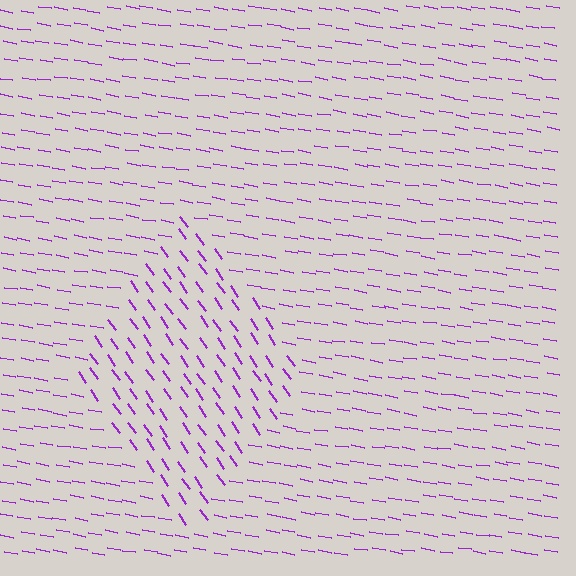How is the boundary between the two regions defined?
The boundary is defined purely by a change in line orientation (approximately 45 degrees difference). All lines are the same color and thickness.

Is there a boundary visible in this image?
Yes, there is a texture boundary formed by a change in line orientation.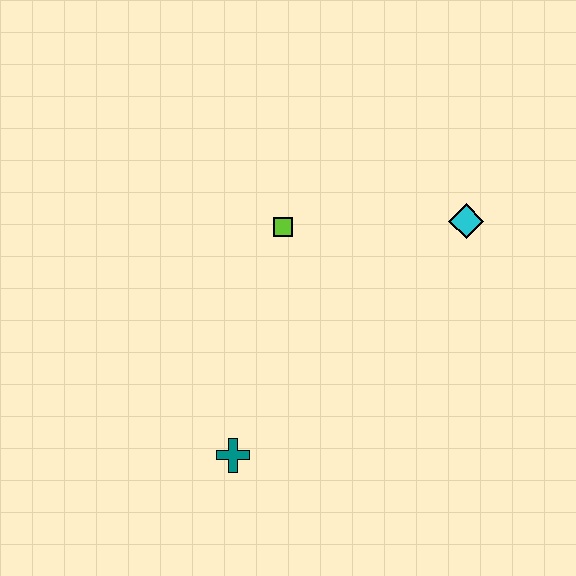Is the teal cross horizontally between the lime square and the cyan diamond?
No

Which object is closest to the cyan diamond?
The lime square is closest to the cyan diamond.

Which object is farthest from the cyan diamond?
The teal cross is farthest from the cyan diamond.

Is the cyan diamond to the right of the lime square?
Yes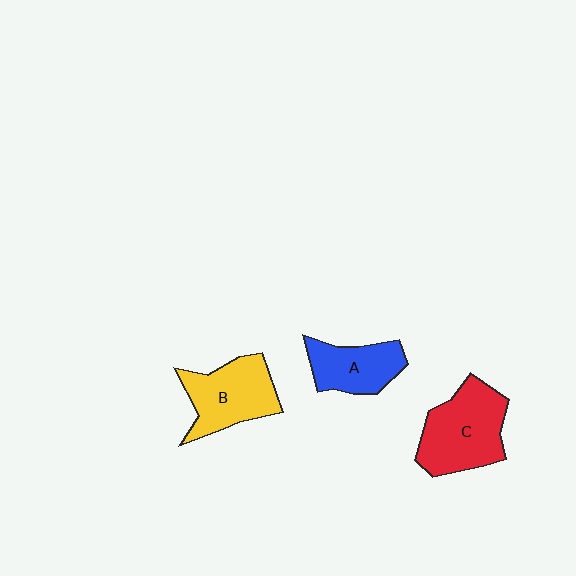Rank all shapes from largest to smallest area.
From largest to smallest: C (red), B (yellow), A (blue).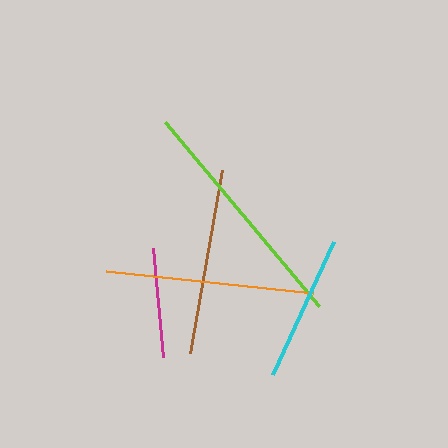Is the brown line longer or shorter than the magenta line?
The brown line is longer than the magenta line.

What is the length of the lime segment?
The lime segment is approximately 241 pixels long.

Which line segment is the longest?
The lime line is the longest at approximately 241 pixels.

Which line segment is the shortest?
The magenta line is the shortest at approximately 110 pixels.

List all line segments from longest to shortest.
From longest to shortest: lime, orange, brown, cyan, magenta.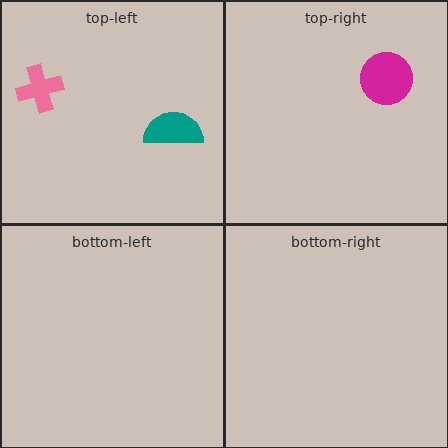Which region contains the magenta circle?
The top-right region.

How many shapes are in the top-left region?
2.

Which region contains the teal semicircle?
The top-left region.